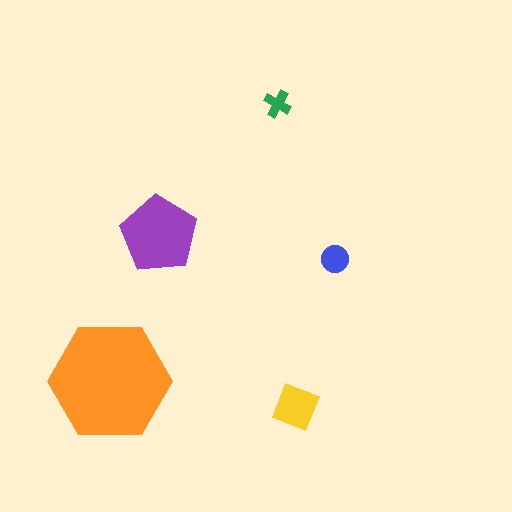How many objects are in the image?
There are 5 objects in the image.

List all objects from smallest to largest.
The green cross, the blue circle, the yellow diamond, the purple pentagon, the orange hexagon.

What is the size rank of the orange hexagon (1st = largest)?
1st.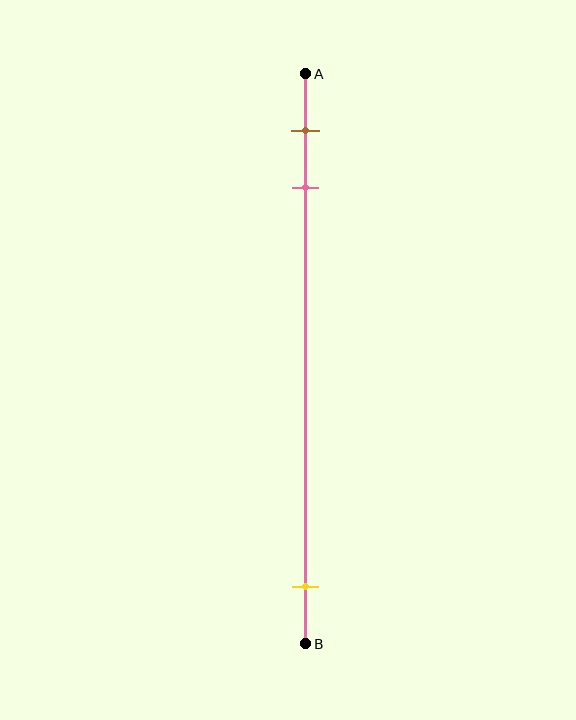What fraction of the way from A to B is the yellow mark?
The yellow mark is approximately 90% (0.9) of the way from A to B.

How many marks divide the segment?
There are 3 marks dividing the segment.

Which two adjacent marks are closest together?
The brown and pink marks are the closest adjacent pair.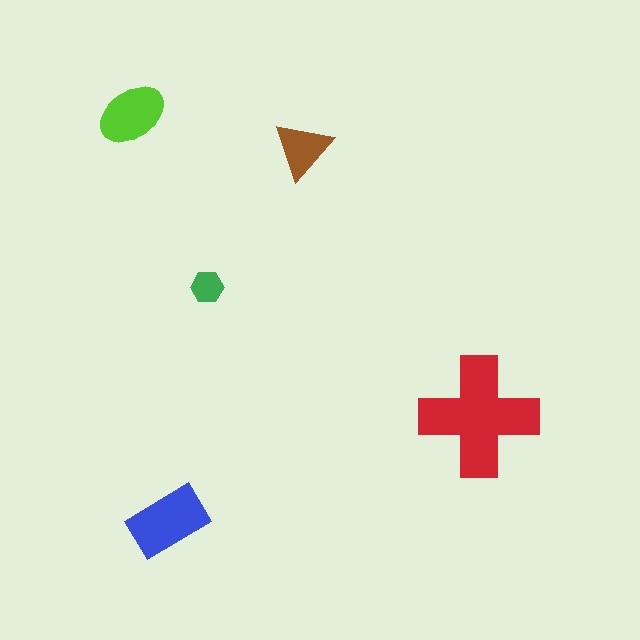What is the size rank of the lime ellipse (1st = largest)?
3rd.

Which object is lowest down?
The blue rectangle is bottommost.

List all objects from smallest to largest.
The green hexagon, the brown triangle, the lime ellipse, the blue rectangle, the red cross.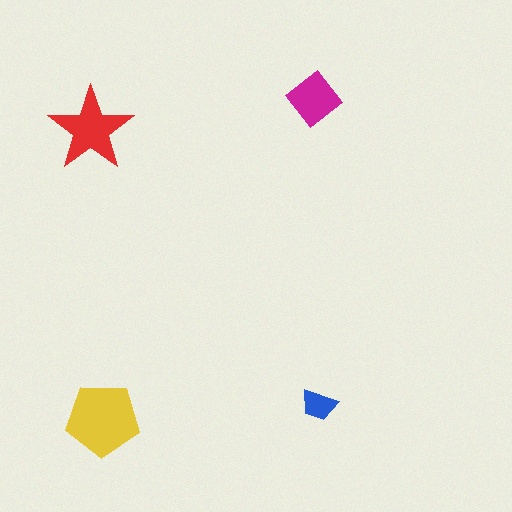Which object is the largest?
The yellow pentagon.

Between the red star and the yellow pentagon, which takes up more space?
The yellow pentagon.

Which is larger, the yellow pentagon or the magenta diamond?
The yellow pentagon.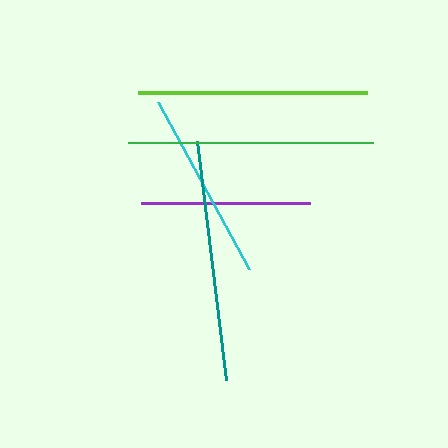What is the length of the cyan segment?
The cyan segment is approximately 190 pixels long.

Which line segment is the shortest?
The purple line is the shortest at approximately 169 pixels.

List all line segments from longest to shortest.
From longest to shortest: green, teal, lime, cyan, purple.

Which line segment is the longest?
The green line is the longest at approximately 245 pixels.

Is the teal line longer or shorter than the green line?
The green line is longer than the teal line.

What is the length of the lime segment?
The lime segment is approximately 229 pixels long.